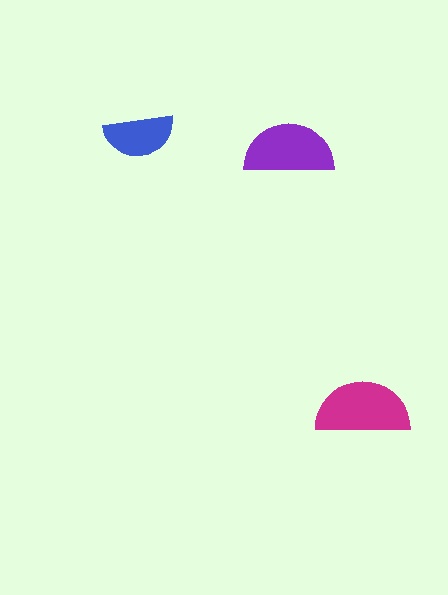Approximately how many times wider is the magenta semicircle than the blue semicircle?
About 1.5 times wider.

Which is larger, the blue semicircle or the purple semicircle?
The purple one.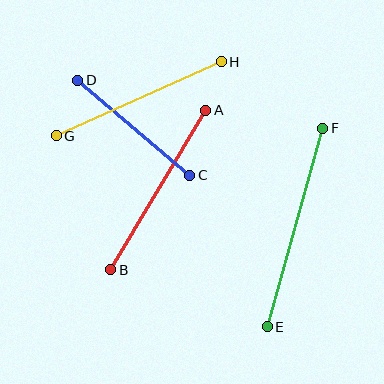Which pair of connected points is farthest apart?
Points E and F are farthest apart.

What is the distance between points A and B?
The distance is approximately 186 pixels.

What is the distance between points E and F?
The distance is approximately 206 pixels.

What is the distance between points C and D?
The distance is approximately 147 pixels.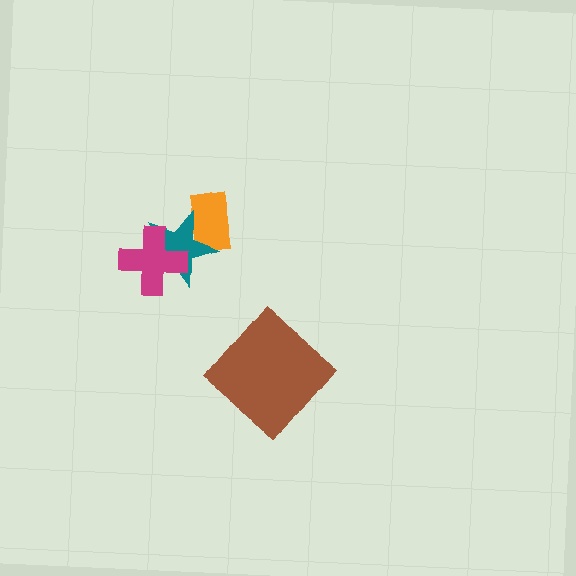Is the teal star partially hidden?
Yes, it is partially covered by another shape.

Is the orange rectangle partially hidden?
Yes, it is partially covered by another shape.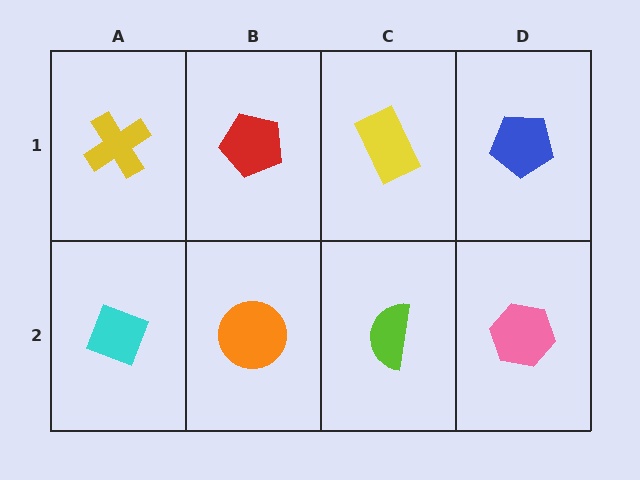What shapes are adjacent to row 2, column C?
A yellow rectangle (row 1, column C), an orange circle (row 2, column B), a pink hexagon (row 2, column D).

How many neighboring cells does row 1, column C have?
3.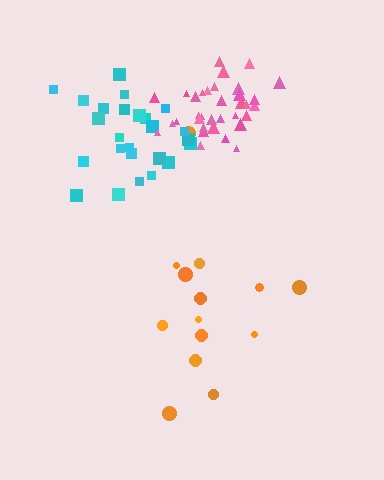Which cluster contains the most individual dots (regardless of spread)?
Pink (35).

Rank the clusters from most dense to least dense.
pink, cyan, orange.